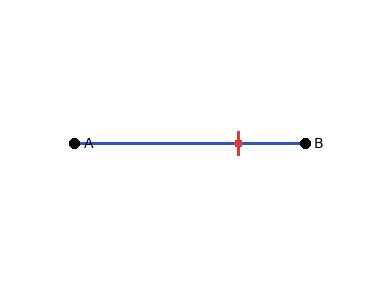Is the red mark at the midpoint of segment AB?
No, the mark is at about 70% from A, not at the 50% midpoint.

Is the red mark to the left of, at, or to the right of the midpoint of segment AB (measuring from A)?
The red mark is to the right of the midpoint of segment AB.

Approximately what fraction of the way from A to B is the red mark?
The red mark is approximately 70% of the way from A to B.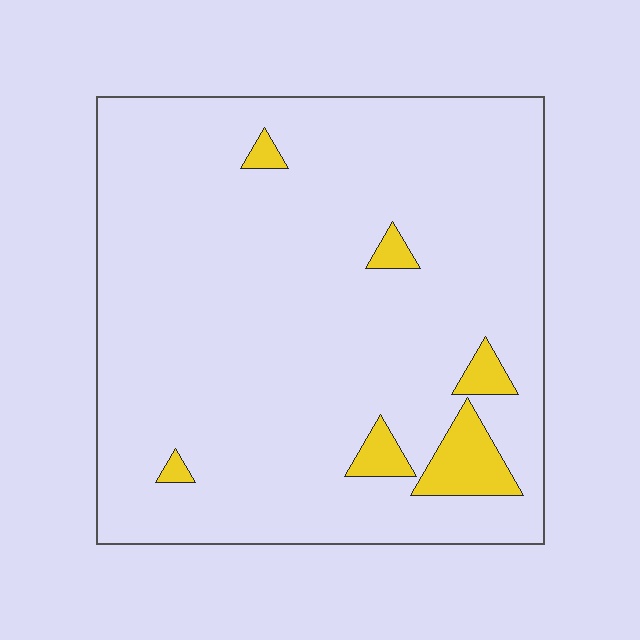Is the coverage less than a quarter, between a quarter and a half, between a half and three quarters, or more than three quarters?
Less than a quarter.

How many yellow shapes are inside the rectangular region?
6.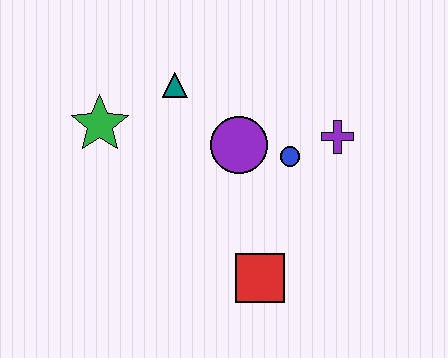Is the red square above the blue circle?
No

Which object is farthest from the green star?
The purple cross is farthest from the green star.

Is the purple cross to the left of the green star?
No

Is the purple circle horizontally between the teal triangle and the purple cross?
Yes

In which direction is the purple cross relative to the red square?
The purple cross is above the red square.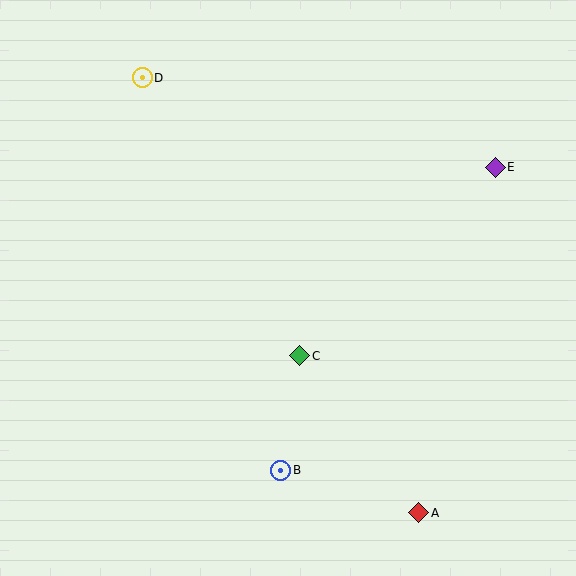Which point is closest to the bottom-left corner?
Point B is closest to the bottom-left corner.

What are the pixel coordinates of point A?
Point A is at (419, 513).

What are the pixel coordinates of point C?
Point C is at (300, 356).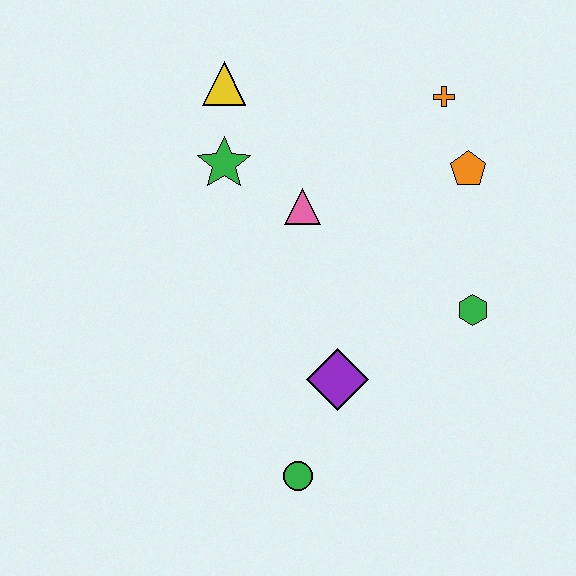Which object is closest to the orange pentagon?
The orange cross is closest to the orange pentagon.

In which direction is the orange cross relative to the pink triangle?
The orange cross is to the right of the pink triangle.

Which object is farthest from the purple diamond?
The yellow triangle is farthest from the purple diamond.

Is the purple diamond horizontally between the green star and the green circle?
No